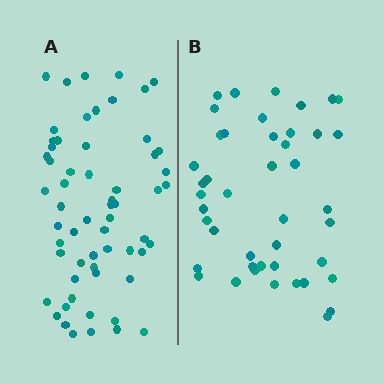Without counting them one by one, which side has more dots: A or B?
Region A (the left region) has more dots.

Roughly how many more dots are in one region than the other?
Region A has approximately 15 more dots than region B.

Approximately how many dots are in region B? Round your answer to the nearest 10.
About 40 dots. (The exact count is 44, which rounds to 40.)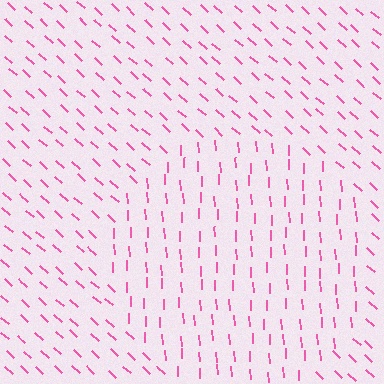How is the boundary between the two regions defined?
The boundary is defined purely by a change in line orientation (approximately 45 degrees difference). All lines are the same color and thickness.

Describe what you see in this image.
The image is filled with small pink line segments. A circle region in the image has lines oriented differently from the surrounding lines, creating a visible texture boundary.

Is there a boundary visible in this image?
Yes, there is a texture boundary formed by a change in line orientation.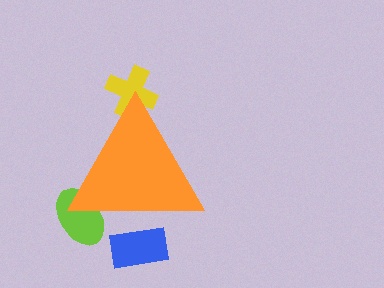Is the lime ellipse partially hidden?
Yes, the lime ellipse is partially hidden behind the orange triangle.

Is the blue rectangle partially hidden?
Yes, the blue rectangle is partially hidden behind the orange triangle.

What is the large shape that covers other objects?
An orange triangle.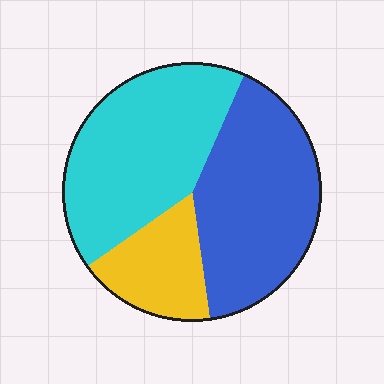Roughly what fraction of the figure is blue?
Blue takes up between a quarter and a half of the figure.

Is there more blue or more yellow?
Blue.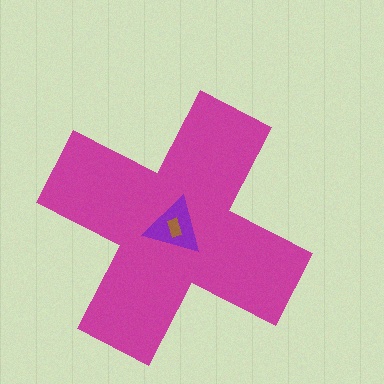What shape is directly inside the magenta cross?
The purple triangle.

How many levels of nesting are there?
3.